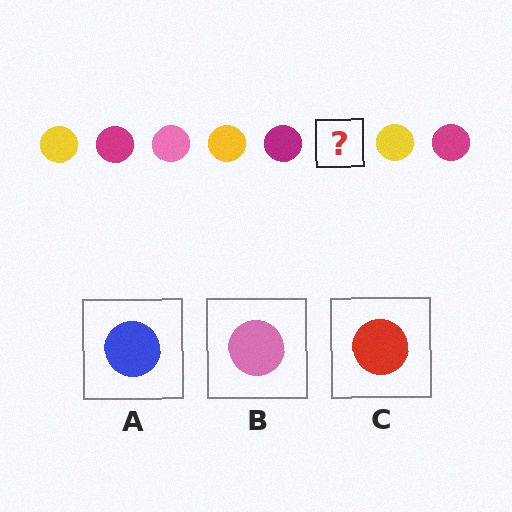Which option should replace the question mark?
Option B.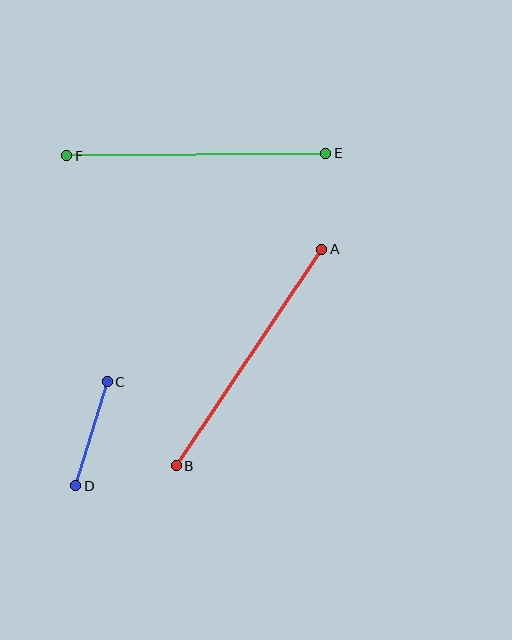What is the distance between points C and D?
The distance is approximately 108 pixels.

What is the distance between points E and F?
The distance is approximately 259 pixels.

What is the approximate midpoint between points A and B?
The midpoint is at approximately (249, 358) pixels.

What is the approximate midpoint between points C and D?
The midpoint is at approximately (91, 434) pixels.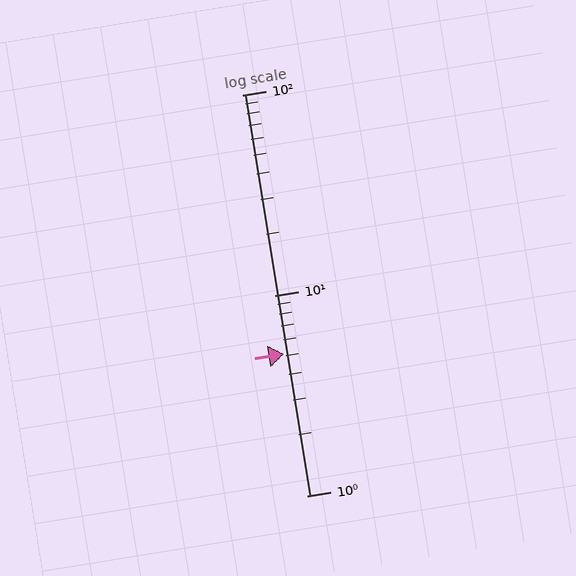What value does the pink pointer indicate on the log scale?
The pointer indicates approximately 5.1.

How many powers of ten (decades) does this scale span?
The scale spans 2 decades, from 1 to 100.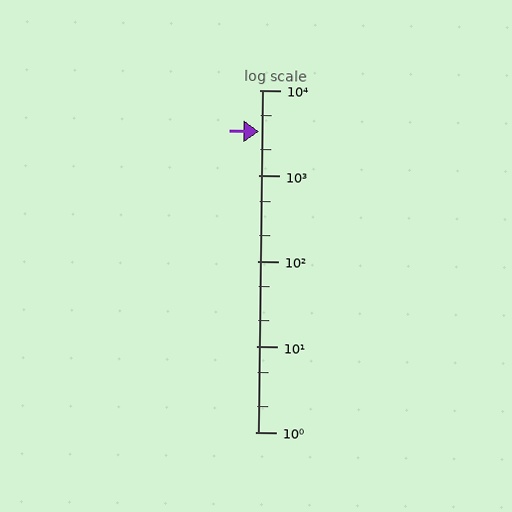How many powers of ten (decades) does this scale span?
The scale spans 4 decades, from 1 to 10000.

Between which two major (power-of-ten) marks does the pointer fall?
The pointer is between 1000 and 10000.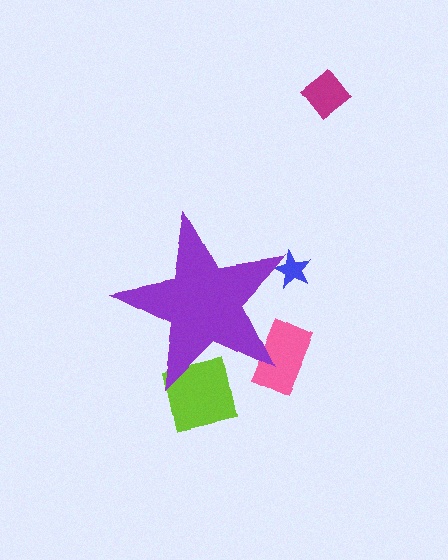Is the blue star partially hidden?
Yes, the blue star is partially hidden behind the purple star.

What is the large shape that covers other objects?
A purple star.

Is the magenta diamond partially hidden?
No, the magenta diamond is fully visible.